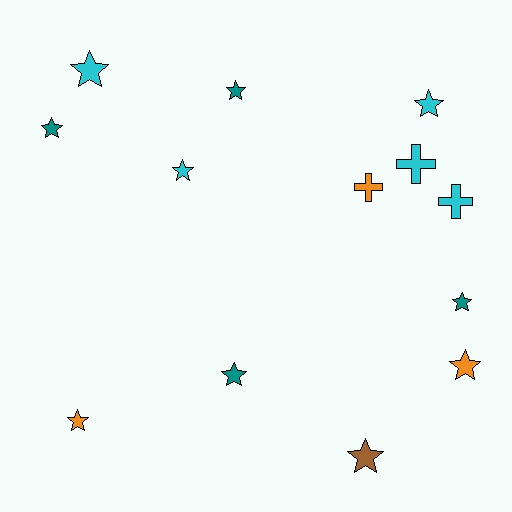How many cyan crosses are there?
There are 2 cyan crosses.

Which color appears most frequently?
Cyan, with 5 objects.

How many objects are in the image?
There are 13 objects.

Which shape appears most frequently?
Star, with 10 objects.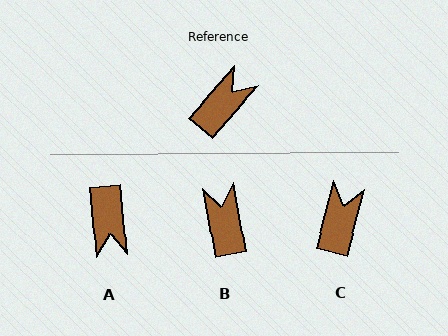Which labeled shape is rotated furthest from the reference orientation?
A, about 134 degrees away.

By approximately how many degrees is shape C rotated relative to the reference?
Approximately 26 degrees counter-clockwise.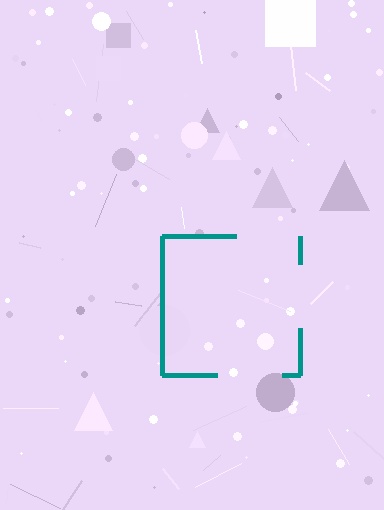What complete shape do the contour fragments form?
The contour fragments form a square.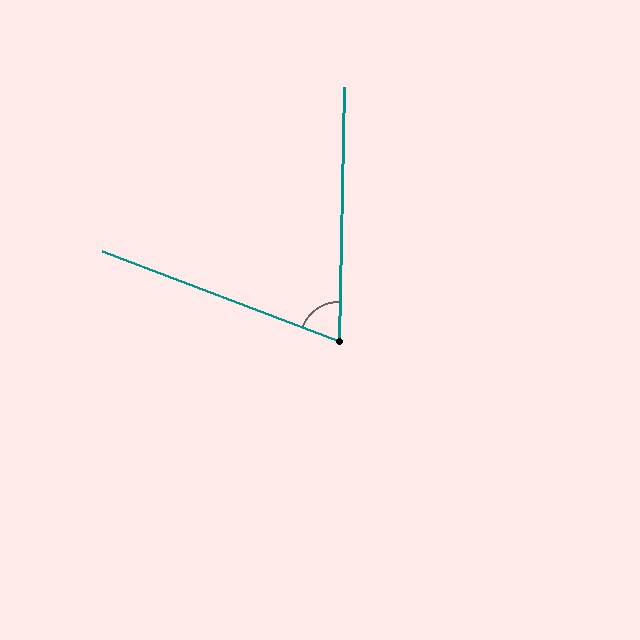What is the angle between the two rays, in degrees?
Approximately 70 degrees.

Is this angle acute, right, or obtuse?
It is acute.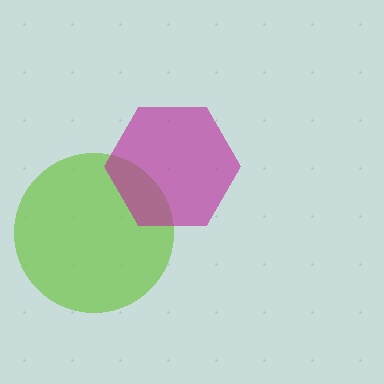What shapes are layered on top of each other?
The layered shapes are: a lime circle, a magenta hexagon.